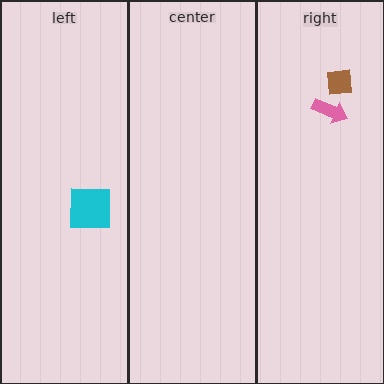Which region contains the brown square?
The right region.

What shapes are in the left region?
The cyan square.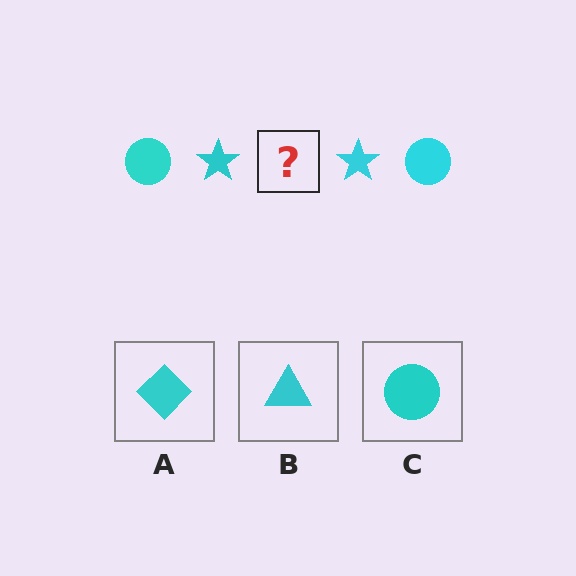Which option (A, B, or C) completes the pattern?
C.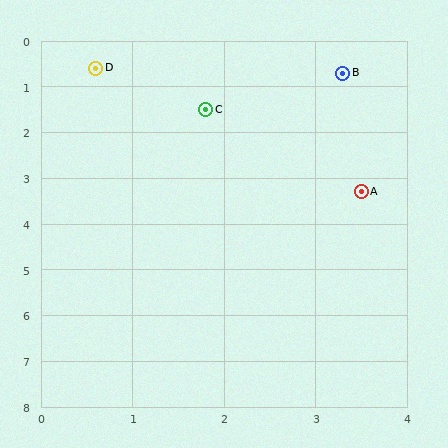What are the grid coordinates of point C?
Point C is at approximately (1.8, 1.5).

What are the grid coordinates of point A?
Point A is at approximately (3.5, 3.3).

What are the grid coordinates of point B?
Point B is at approximately (3.3, 0.7).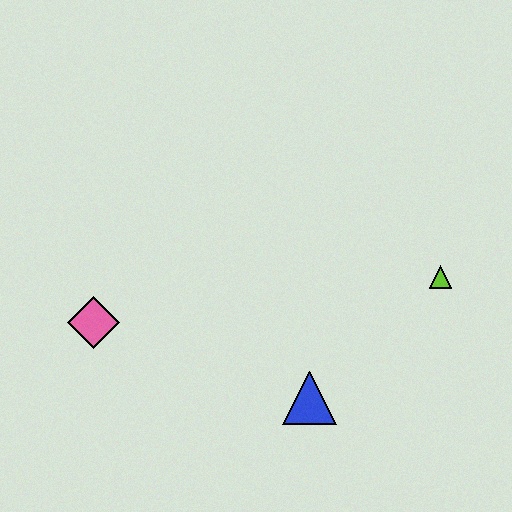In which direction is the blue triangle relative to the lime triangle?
The blue triangle is to the left of the lime triangle.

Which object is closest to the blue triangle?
The lime triangle is closest to the blue triangle.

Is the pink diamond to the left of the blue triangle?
Yes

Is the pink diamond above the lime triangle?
No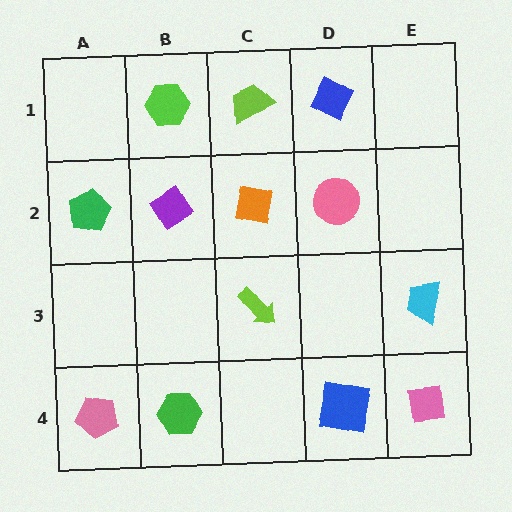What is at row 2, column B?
A purple diamond.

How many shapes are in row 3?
2 shapes.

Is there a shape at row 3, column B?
No, that cell is empty.